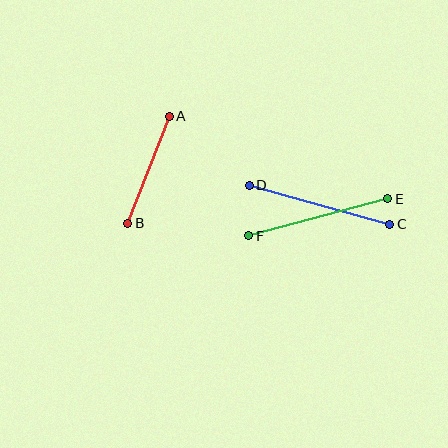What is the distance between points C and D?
The distance is approximately 146 pixels.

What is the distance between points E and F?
The distance is approximately 144 pixels.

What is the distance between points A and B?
The distance is approximately 114 pixels.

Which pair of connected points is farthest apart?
Points C and D are farthest apart.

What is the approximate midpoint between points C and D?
The midpoint is at approximately (319, 205) pixels.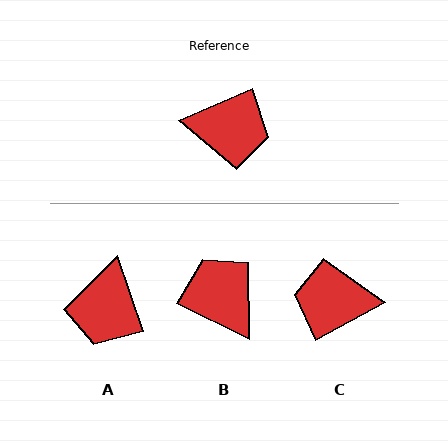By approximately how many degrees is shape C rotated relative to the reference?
Approximately 174 degrees clockwise.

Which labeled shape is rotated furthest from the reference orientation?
C, about 174 degrees away.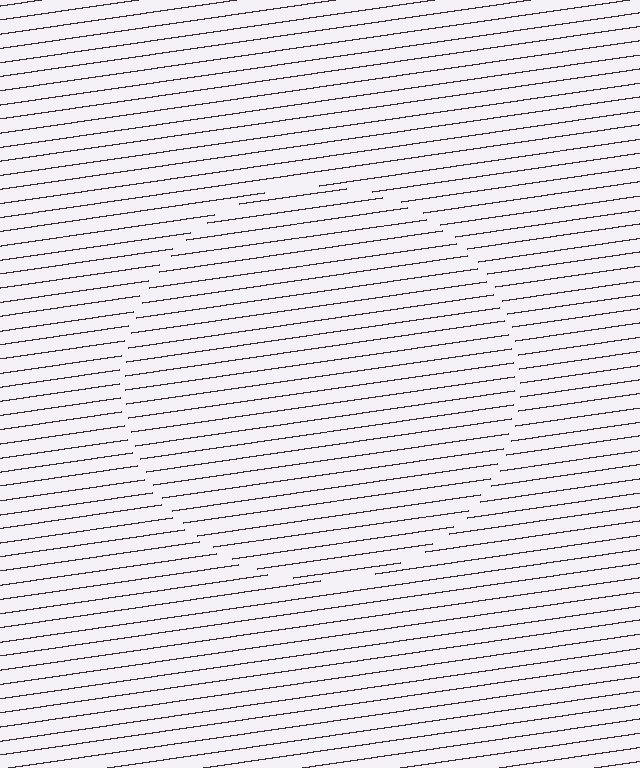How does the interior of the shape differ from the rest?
The interior of the shape contains the same grating, shifted by half a period — the contour is defined by the phase discontinuity where line-ends from the inner and outer gratings abut.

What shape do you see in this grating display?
An illusory circle. The interior of the shape contains the same grating, shifted by half a period — the contour is defined by the phase discontinuity where line-ends from the inner and outer gratings abut.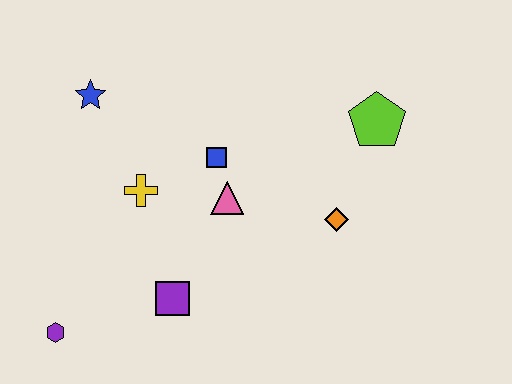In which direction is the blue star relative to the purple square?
The blue star is above the purple square.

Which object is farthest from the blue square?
The purple hexagon is farthest from the blue square.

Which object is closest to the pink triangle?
The blue square is closest to the pink triangle.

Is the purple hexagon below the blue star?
Yes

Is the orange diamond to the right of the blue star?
Yes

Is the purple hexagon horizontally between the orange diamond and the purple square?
No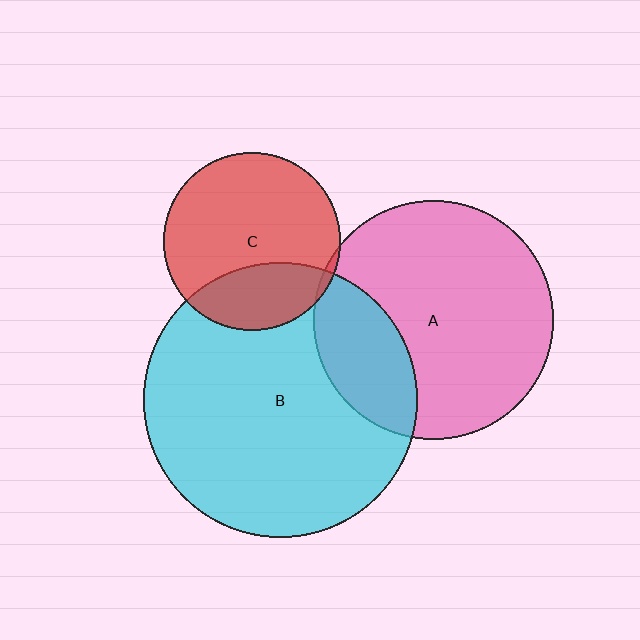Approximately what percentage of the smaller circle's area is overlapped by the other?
Approximately 5%.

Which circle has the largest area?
Circle B (cyan).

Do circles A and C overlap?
Yes.